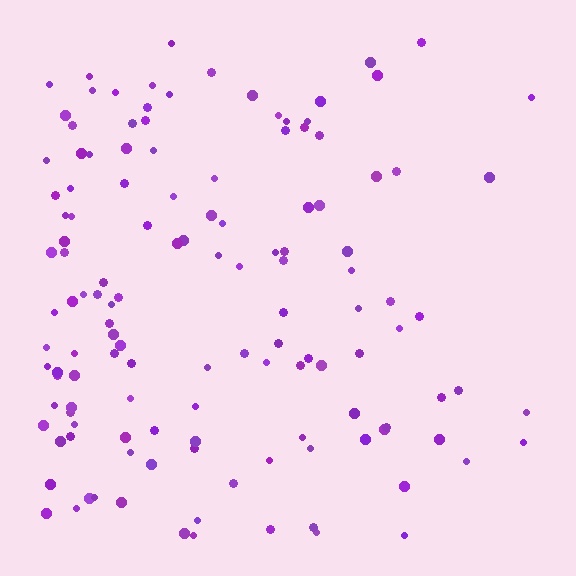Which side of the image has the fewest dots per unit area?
The right.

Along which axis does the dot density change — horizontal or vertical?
Horizontal.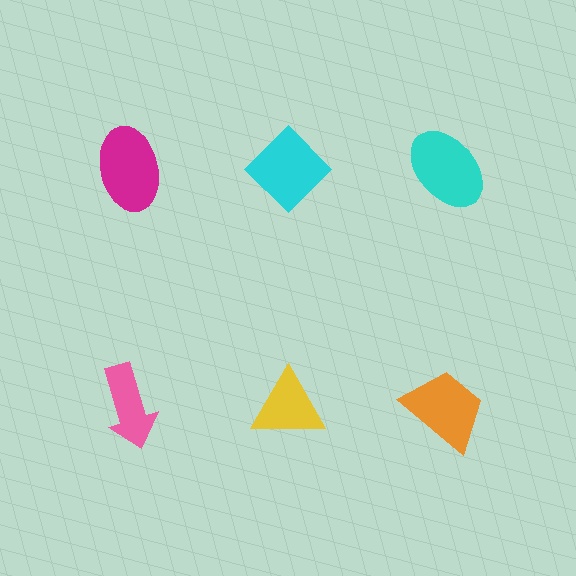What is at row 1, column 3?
A cyan ellipse.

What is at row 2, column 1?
A pink arrow.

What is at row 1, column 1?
A magenta ellipse.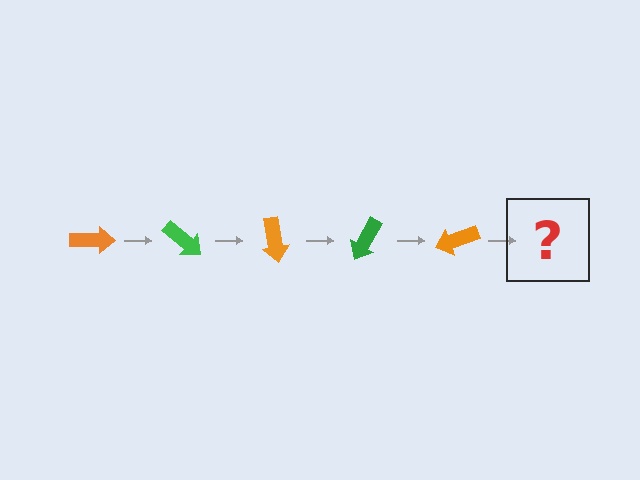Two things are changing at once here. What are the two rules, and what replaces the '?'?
The two rules are that it rotates 40 degrees each step and the color cycles through orange and green. The '?' should be a green arrow, rotated 200 degrees from the start.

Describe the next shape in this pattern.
It should be a green arrow, rotated 200 degrees from the start.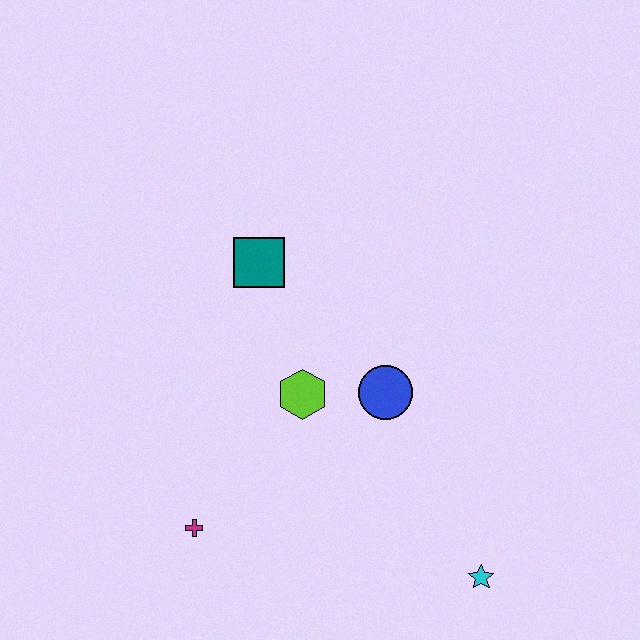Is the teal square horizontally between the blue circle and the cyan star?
No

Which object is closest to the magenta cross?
The lime hexagon is closest to the magenta cross.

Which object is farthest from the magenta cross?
The cyan star is farthest from the magenta cross.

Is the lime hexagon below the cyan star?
No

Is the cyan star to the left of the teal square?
No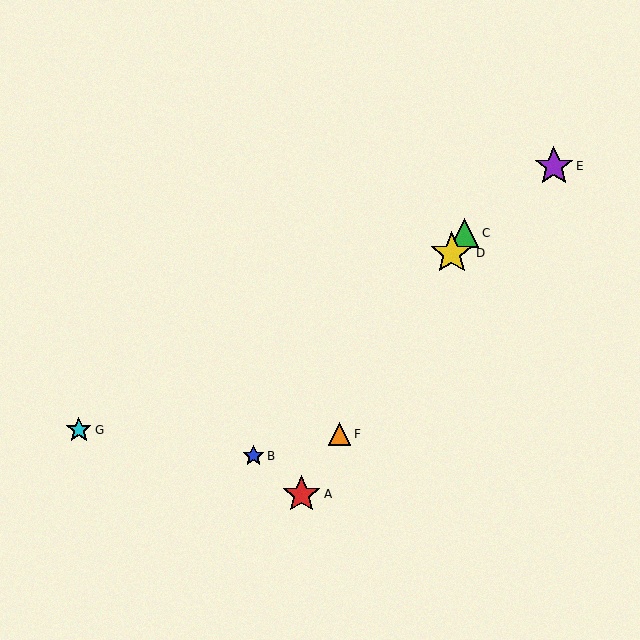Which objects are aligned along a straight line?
Objects A, C, D, F are aligned along a straight line.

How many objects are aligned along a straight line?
4 objects (A, C, D, F) are aligned along a straight line.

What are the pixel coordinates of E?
Object E is at (554, 166).